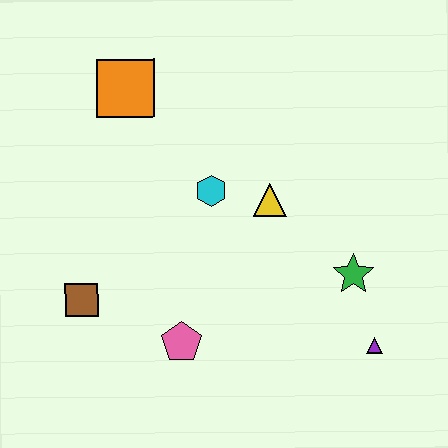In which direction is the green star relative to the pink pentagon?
The green star is to the right of the pink pentagon.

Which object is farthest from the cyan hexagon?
The purple triangle is farthest from the cyan hexagon.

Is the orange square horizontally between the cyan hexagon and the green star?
No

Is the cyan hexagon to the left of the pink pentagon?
No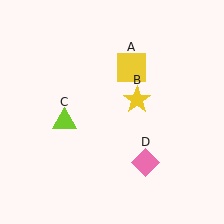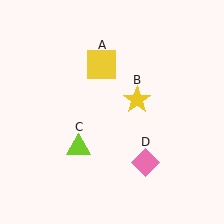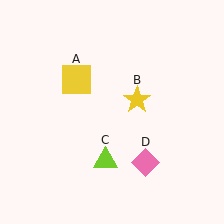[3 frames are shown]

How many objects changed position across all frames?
2 objects changed position: yellow square (object A), lime triangle (object C).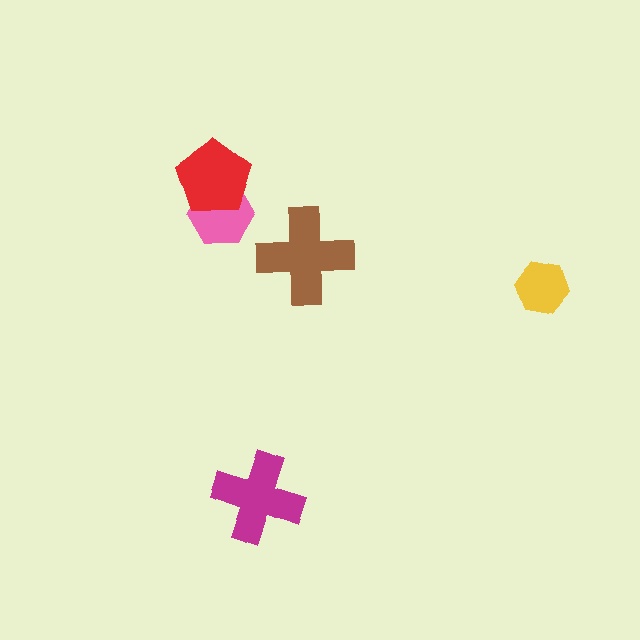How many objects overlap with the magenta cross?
0 objects overlap with the magenta cross.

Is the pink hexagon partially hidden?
Yes, it is partially covered by another shape.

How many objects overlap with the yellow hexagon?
0 objects overlap with the yellow hexagon.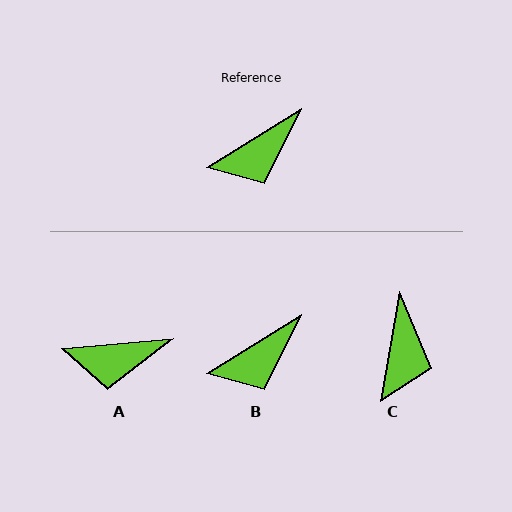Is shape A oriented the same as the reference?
No, it is off by about 26 degrees.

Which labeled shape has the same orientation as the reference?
B.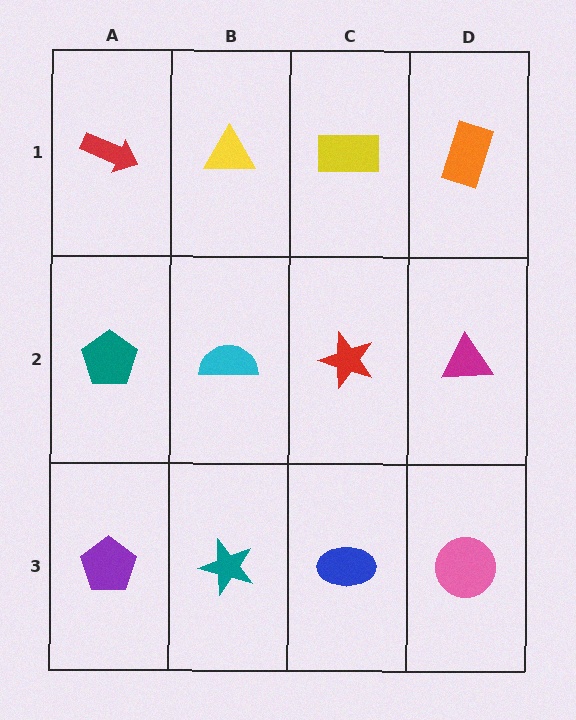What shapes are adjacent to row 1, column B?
A cyan semicircle (row 2, column B), a red arrow (row 1, column A), a yellow rectangle (row 1, column C).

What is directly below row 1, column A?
A teal pentagon.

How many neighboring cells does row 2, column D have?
3.